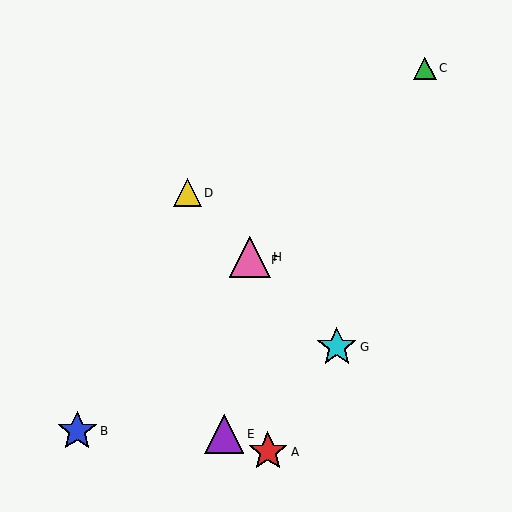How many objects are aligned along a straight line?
4 objects (D, F, G, H) are aligned along a straight line.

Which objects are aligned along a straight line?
Objects D, F, G, H are aligned along a straight line.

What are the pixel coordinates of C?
Object C is at (425, 68).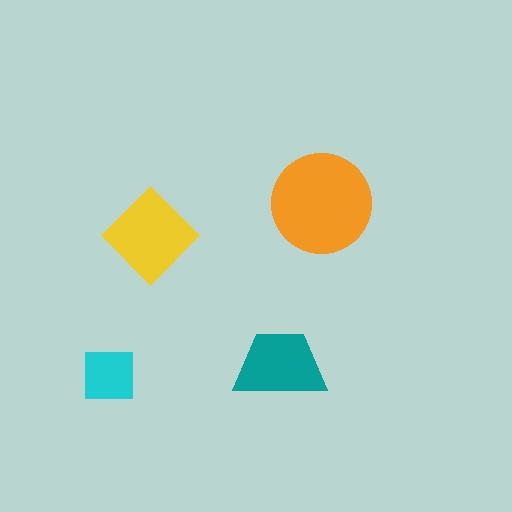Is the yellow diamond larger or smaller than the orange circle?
Smaller.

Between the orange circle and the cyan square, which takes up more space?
The orange circle.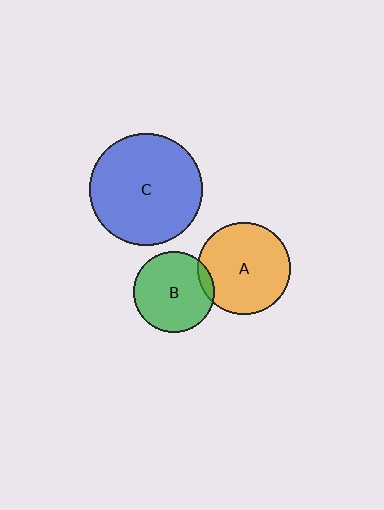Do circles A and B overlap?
Yes.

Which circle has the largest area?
Circle C (blue).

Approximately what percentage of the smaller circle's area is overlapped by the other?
Approximately 10%.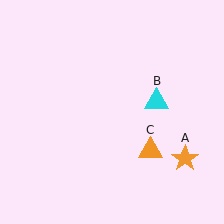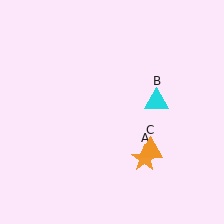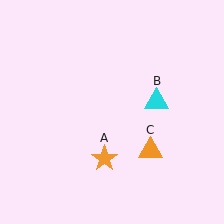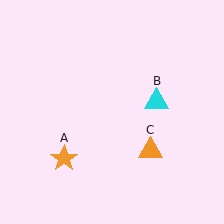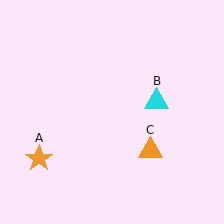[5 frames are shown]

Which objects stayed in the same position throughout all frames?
Cyan triangle (object B) and orange triangle (object C) remained stationary.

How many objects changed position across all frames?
1 object changed position: orange star (object A).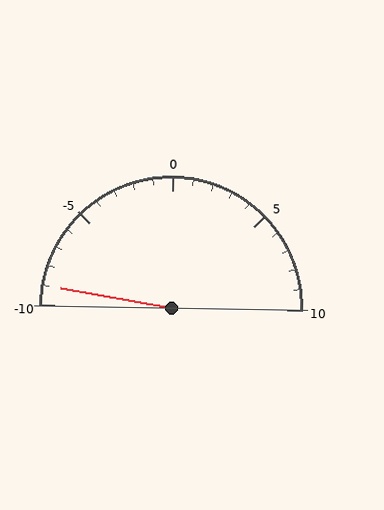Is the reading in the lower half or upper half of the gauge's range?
The reading is in the lower half of the range (-10 to 10).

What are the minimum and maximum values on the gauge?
The gauge ranges from -10 to 10.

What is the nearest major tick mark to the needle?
The nearest major tick mark is -10.